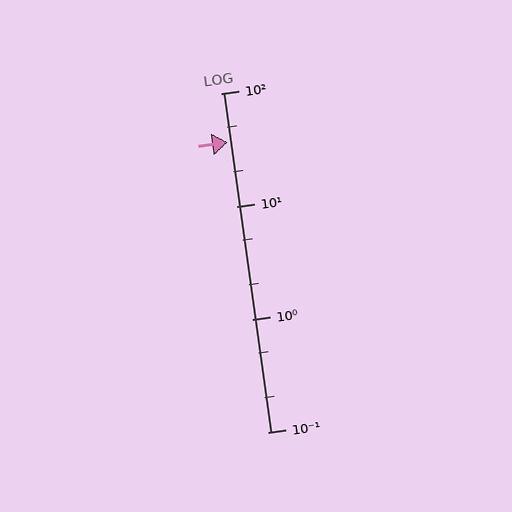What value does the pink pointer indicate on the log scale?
The pointer indicates approximately 37.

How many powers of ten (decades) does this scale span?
The scale spans 3 decades, from 0.1 to 100.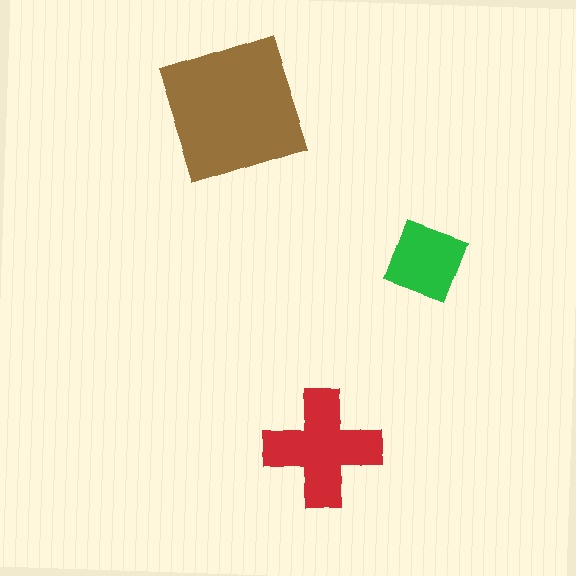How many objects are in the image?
There are 3 objects in the image.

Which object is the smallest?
The green diamond.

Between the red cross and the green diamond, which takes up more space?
The red cross.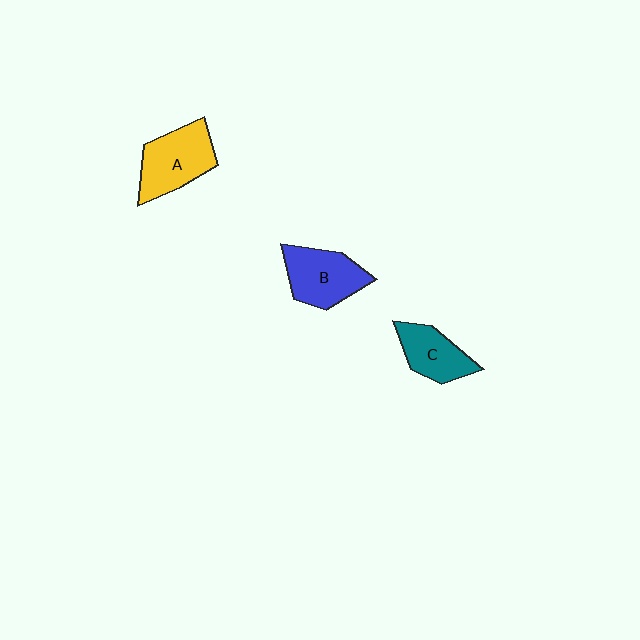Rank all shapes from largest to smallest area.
From largest to smallest: A (yellow), B (blue), C (teal).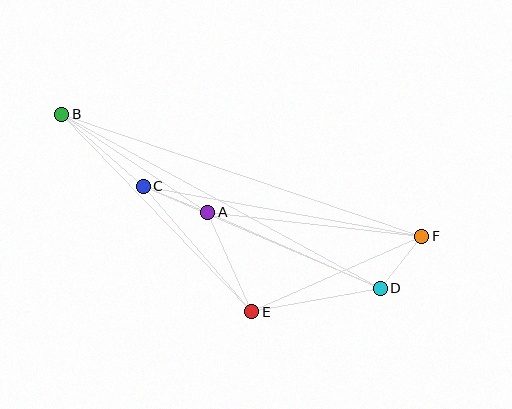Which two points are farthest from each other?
Points B and F are farthest from each other.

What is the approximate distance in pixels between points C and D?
The distance between C and D is approximately 258 pixels.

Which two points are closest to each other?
Points D and F are closest to each other.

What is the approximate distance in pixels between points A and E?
The distance between A and E is approximately 109 pixels.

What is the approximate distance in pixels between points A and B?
The distance between A and B is approximately 176 pixels.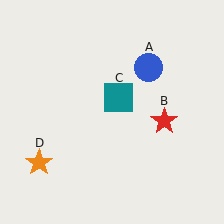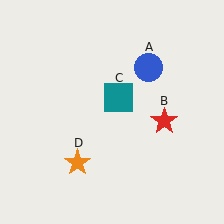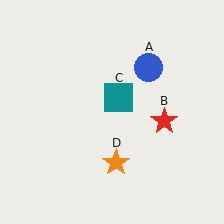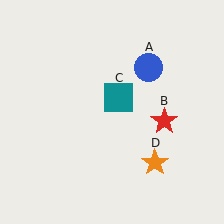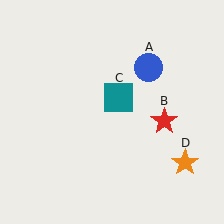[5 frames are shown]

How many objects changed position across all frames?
1 object changed position: orange star (object D).